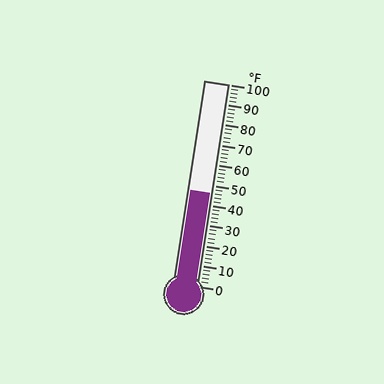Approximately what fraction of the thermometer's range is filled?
The thermometer is filled to approximately 45% of its range.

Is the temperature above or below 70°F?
The temperature is below 70°F.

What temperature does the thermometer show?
The thermometer shows approximately 46°F.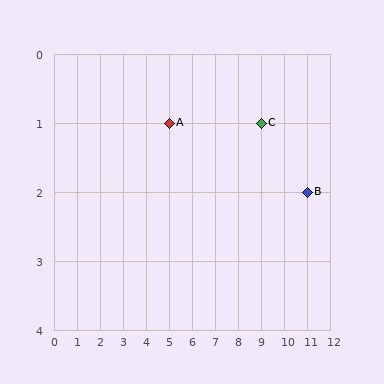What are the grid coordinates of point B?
Point B is at grid coordinates (11, 2).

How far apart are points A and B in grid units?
Points A and B are 6 columns and 1 row apart (about 6.1 grid units diagonally).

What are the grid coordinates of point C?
Point C is at grid coordinates (9, 1).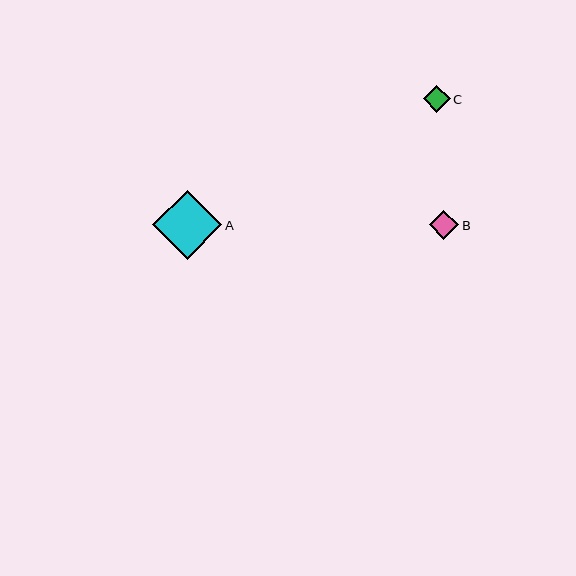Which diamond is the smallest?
Diamond C is the smallest with a size of approximately 27 pixels.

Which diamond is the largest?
Diamond A is the largest with a size of approximately 69 pixels.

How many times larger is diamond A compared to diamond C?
Diamond A is approximately 2.6 times the size of diamond C.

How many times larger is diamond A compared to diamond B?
Diamond A is approximately 2.3 times the size of diamond B.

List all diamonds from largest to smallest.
From largest to smallest: A, B, C.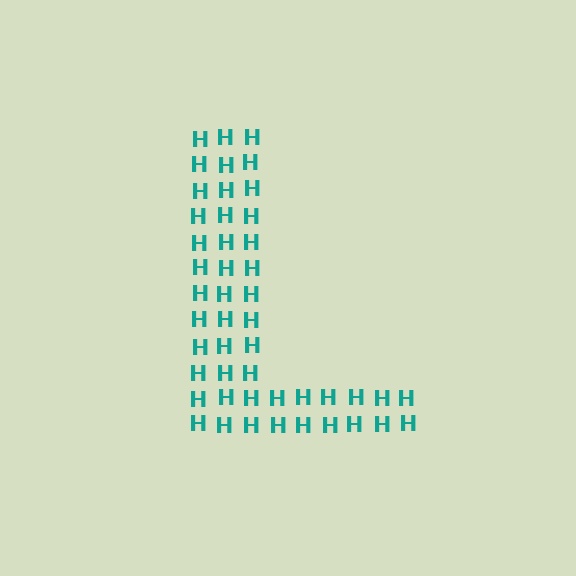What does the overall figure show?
The overall figure shows the letter L.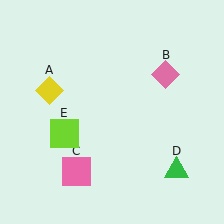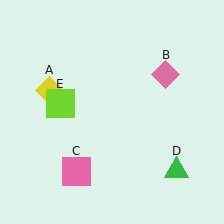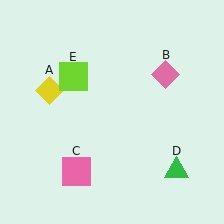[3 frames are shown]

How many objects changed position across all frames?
1 object changed position: lime square (object E).